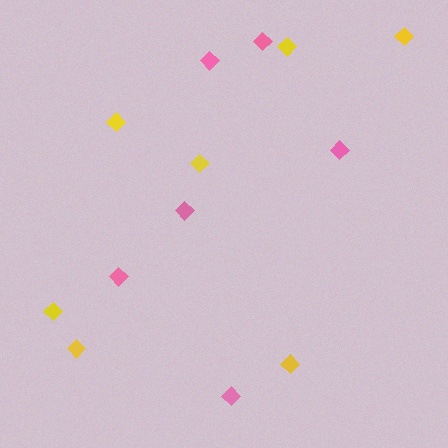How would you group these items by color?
There are 2 groups: one group of pink diamonds (6) and one group of yellow diamonds (7).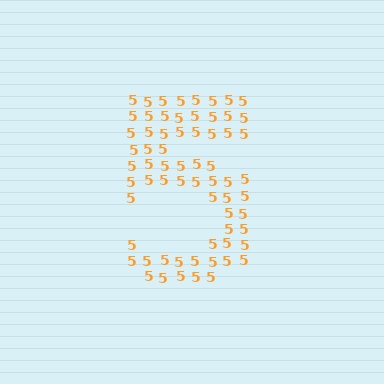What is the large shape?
The large shape is the digit 5.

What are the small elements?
The small elements are digit 5's.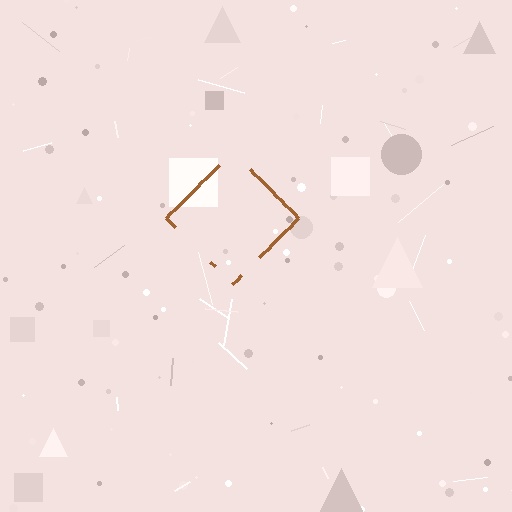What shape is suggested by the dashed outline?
The dashed outline suggests a diamond.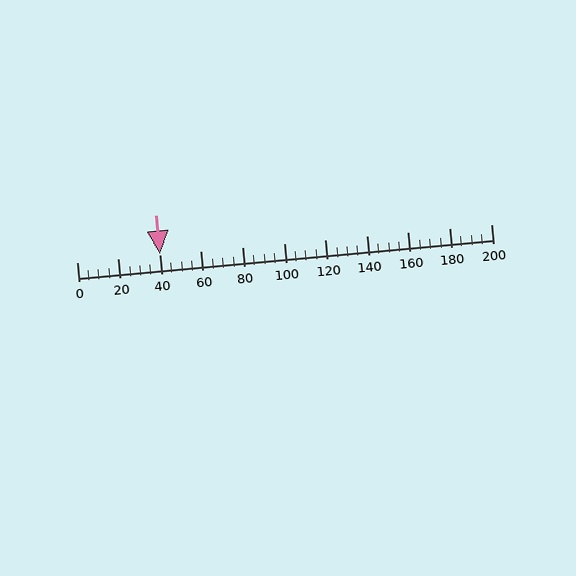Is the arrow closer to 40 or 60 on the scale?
The arrow is closer to 40.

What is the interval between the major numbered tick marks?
The major tick marks are spaced 20 units apart.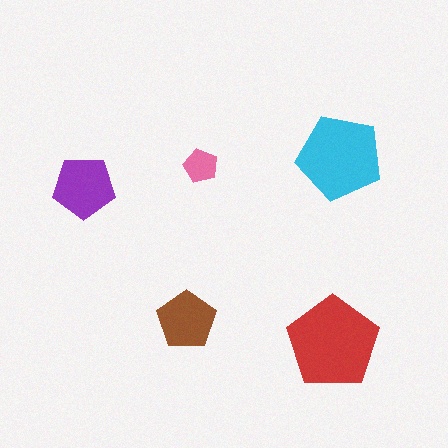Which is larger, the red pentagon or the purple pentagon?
The red one.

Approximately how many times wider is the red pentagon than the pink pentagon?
About 2.5 times wider.